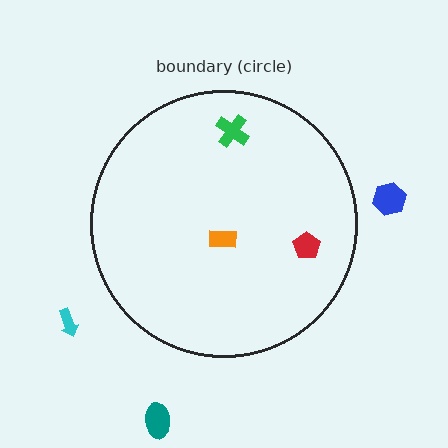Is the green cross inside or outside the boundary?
Inside.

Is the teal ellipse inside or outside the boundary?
Outside.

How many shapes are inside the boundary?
3 inside, 3 outside.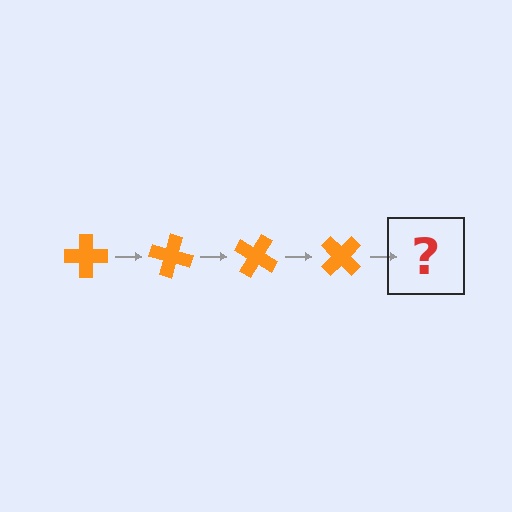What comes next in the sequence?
The next element should be an orange cross rotated 60 degrees.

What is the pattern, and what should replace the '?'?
The pattern is that the cross rotates 15 degrees each step. The '?' should be an orange cross rotated 60 degrees.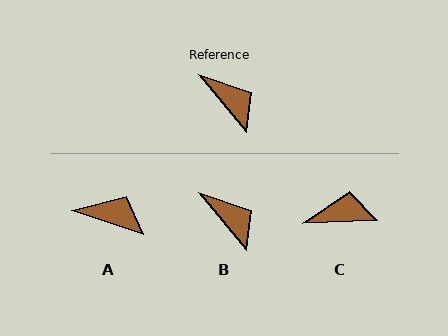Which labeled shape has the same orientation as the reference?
B.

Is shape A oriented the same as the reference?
No, it is off by about 32 degrees.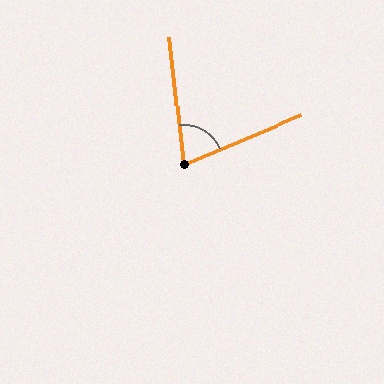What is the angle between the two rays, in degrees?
Approximately 74 degrees.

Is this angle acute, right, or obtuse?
It is acute.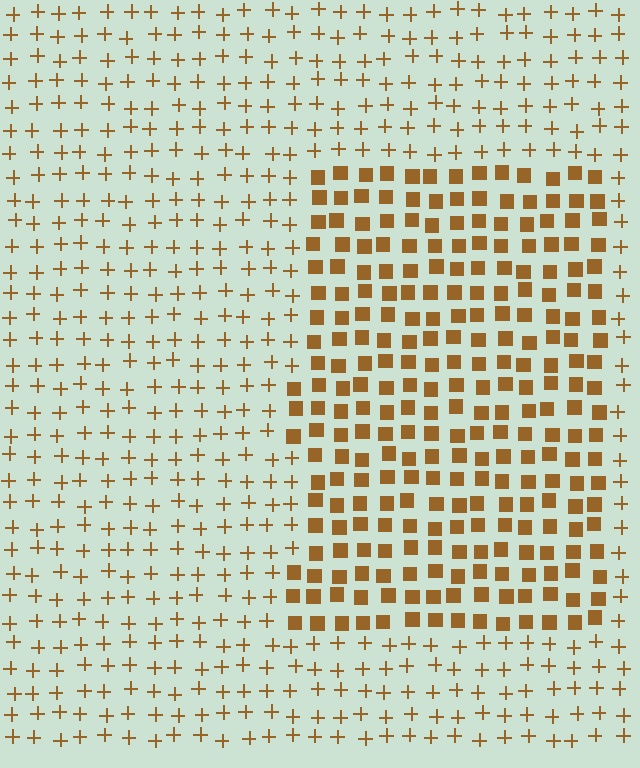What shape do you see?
I see a rectangle.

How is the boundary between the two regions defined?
The boundary is defined by a change in element shape: squares inside vs. plus signs outside. All elements share the same color and spacing.